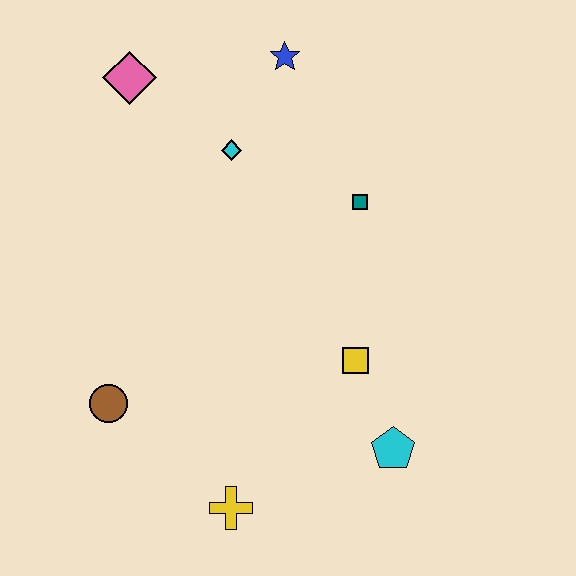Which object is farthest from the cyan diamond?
The yellow cross is farthest from the cyan diamond.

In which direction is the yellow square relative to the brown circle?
The yellow square is to the right of the brown circle.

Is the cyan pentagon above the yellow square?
No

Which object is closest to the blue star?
The cyan diamond is closest to the blue star.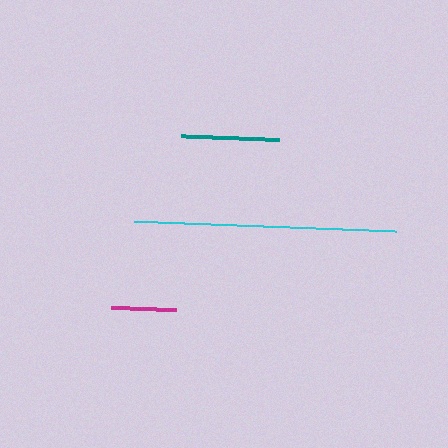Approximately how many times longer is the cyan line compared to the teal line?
The cyan line is approximately 2.7 times the length of the teal line.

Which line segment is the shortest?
The magenta line is the shortest at approximately 65 pixels.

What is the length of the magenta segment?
The magenta segment is approximately 65 pixels long.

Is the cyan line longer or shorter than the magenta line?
The cyan line is longer than the magenta line.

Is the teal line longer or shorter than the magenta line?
The teal line is longer than the magenta line.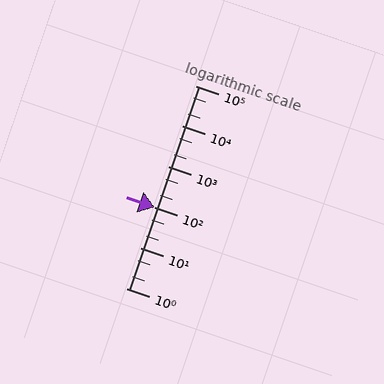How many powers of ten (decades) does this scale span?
The scale spans 5 decades, from 1 to 100000.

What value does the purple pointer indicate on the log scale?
The pointer indicates approximately 97.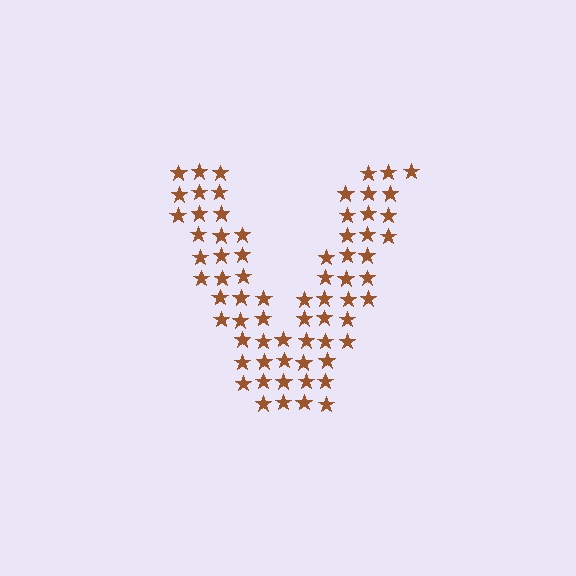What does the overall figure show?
The overall figure shows the letter V.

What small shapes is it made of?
It is made of small stars.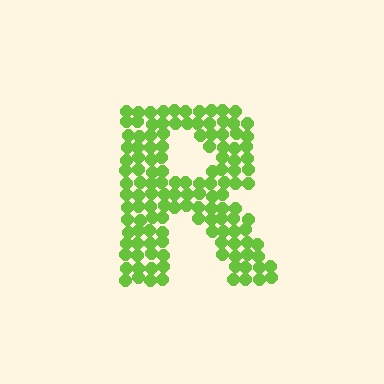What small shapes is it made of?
It is made of small circles.